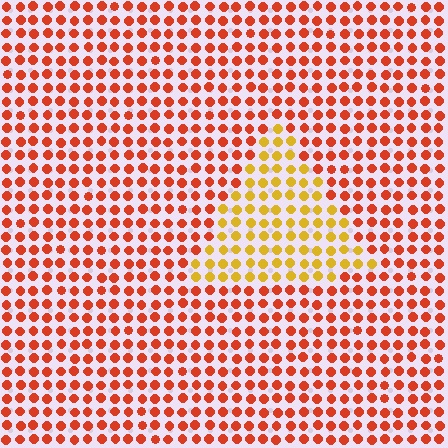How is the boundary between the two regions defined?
The boundary is defined purely by a slight shift in hue (about 40 degrees). Spacing, size, and orientation are identical on both sides.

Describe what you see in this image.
The image is filled with small red elements in a uniform arrangement. A triangle-shaped region is visible where the elements are tinted to a slightly different hue, forming a subtle color boundary.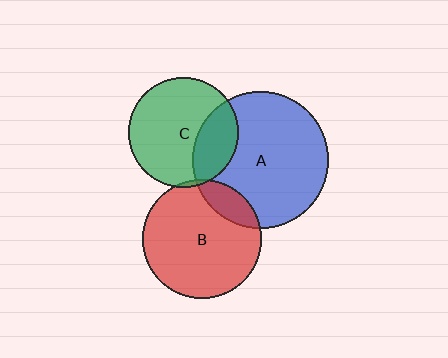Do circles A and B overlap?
Yes.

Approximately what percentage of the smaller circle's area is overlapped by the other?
Approximately 15%.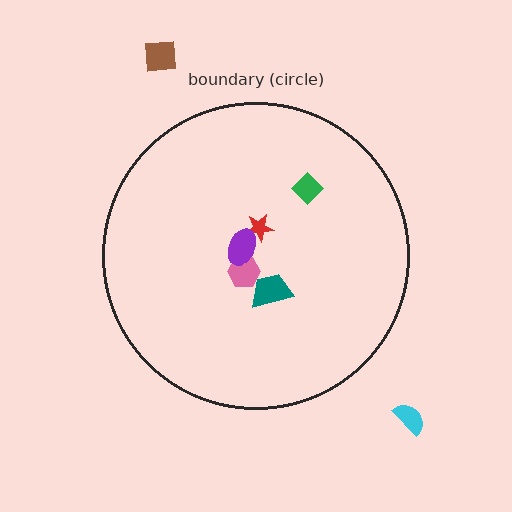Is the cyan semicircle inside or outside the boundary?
Outside.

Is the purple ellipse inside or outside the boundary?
Inside.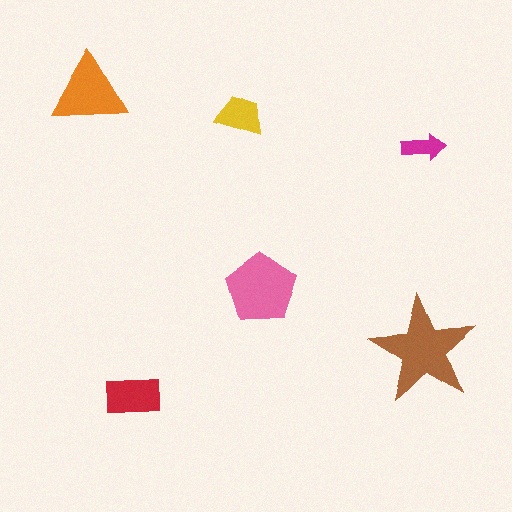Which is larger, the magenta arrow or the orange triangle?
The orange triangle.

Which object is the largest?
The brown star.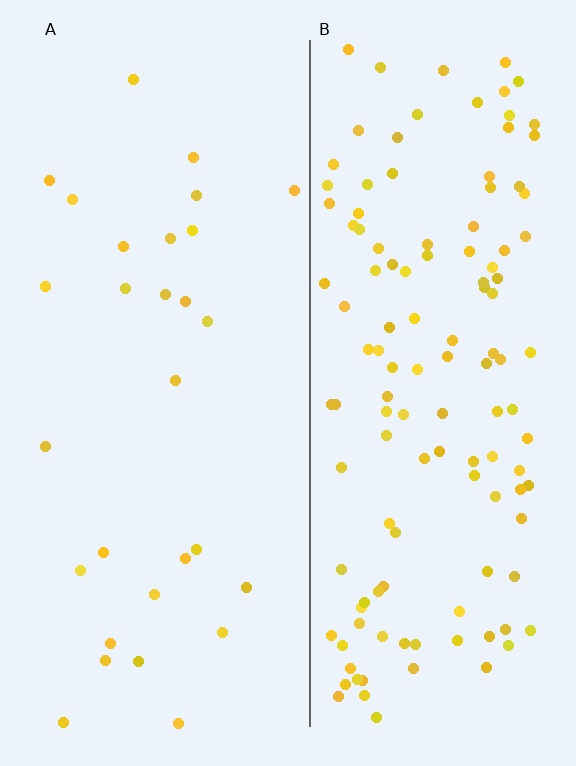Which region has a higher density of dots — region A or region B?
B (the right).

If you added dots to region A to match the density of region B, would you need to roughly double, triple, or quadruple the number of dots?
Approximately quadruple.